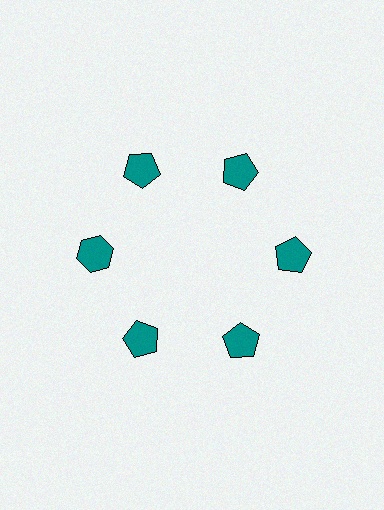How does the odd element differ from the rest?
It has a different shape: hexagon instead of pentagon.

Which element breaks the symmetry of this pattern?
The teal hexagon at roughly the 9 o'clock position breaks the symmetry. All other shapes are teal pentagons.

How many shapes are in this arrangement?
There are 6 shapes arranged in a ring pattern.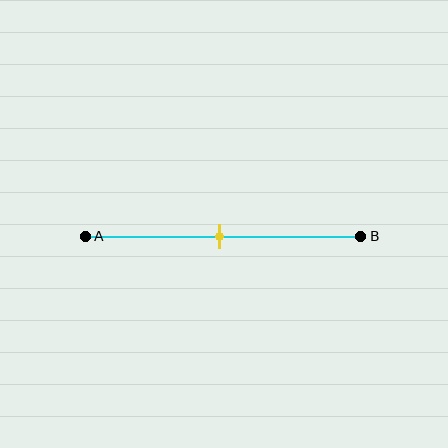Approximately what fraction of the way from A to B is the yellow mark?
The yellow mark is approximately 50% of the way from A to B.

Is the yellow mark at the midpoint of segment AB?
Yes, the mark is approximately at the midpoint.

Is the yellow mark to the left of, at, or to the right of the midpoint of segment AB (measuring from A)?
The yellow mark is approximately at the midpoint of segment AB.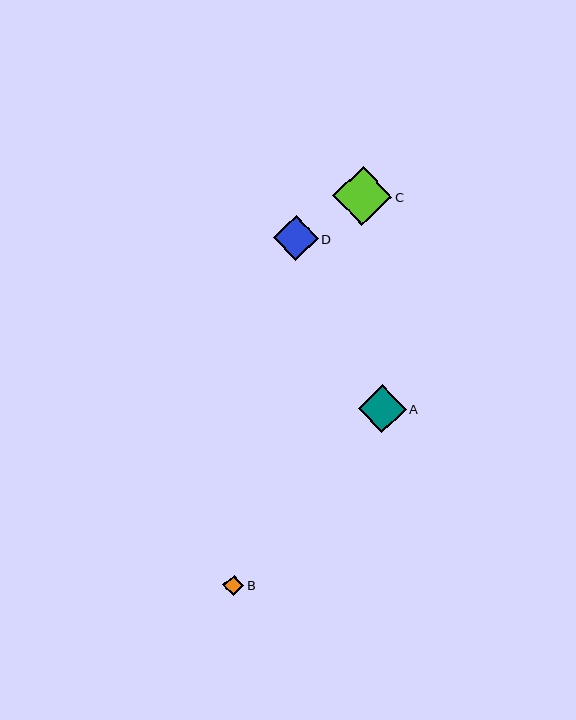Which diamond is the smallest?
Diamond B is the smallest with a size of approximately 21 pixels.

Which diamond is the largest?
Diamond C is the largest with a size of approximately 59 pixels.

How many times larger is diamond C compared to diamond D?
Diamond C is approximately 1.3 times the size of diamond D.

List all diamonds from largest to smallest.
From largest to smallest: C, A, D, B.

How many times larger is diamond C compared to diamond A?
Diamond C is approximately 1.2 times the size of diamond A.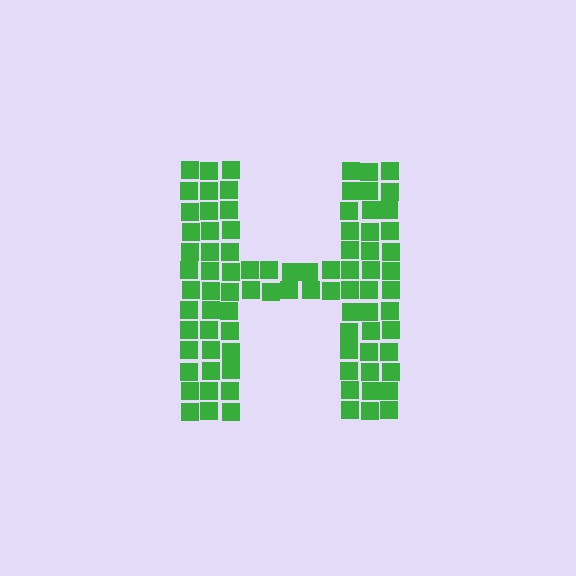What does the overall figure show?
The overall figure shows the letter H.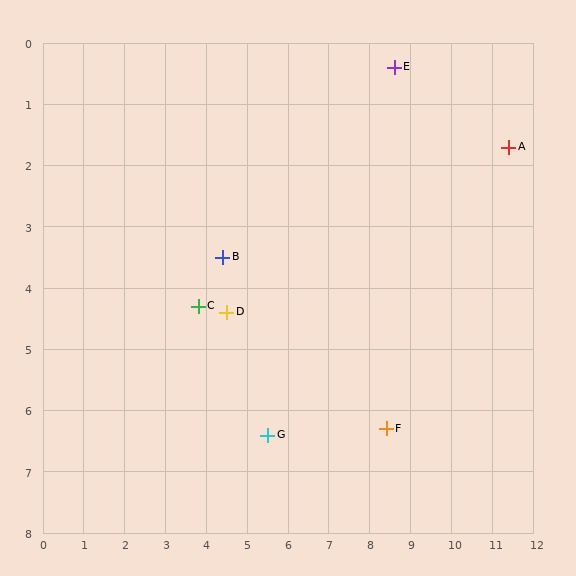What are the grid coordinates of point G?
Point G is at approximately (5.5, 6.4).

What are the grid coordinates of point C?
Point C is at approximately (3.8, 4.3).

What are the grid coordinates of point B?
Point B is at approximately (4.4, 3.5).